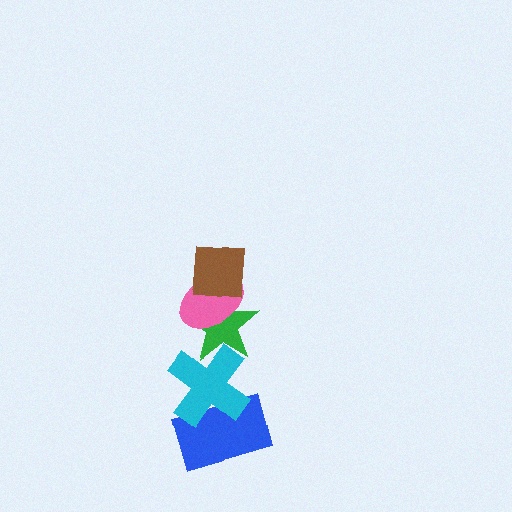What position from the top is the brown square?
The brown square is 1st from the top.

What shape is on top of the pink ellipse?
The brown square is on top of the pink ellipse.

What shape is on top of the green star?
The pink ellipse is on top of the green star.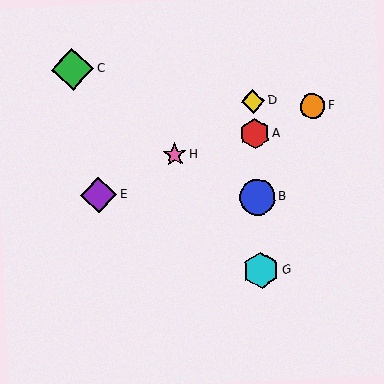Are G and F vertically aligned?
No, G is at x≈261 and F is at x≈313.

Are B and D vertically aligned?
Yes, both are at x≈257.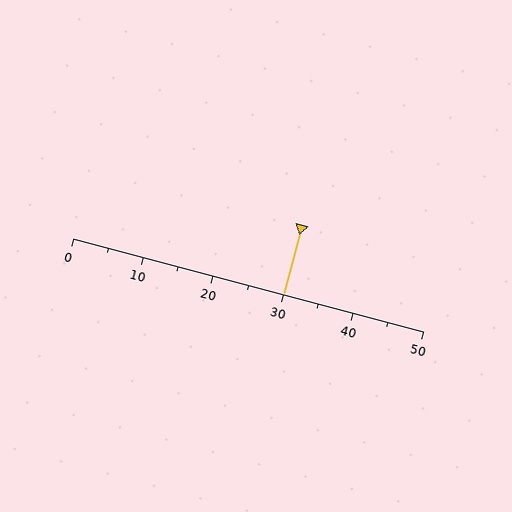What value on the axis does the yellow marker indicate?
The marker indicates approximately 30.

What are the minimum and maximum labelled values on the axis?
The axis runs from 0 to 50.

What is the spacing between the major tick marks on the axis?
The major ticks are spaced 10 apart.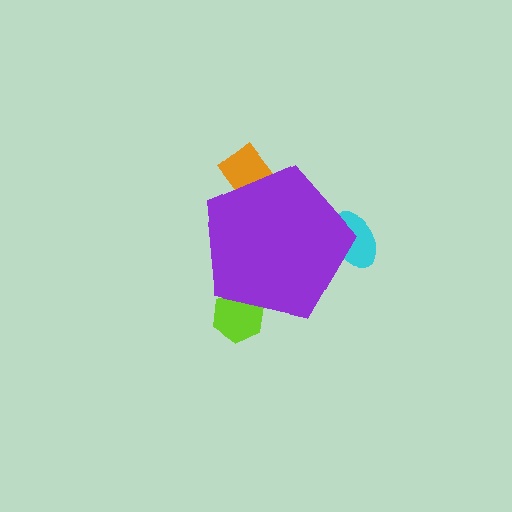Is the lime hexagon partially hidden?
Yes, the lime hexagon is partially hidden behind the purple pentagon.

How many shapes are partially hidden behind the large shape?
3 shapes are partially hidden.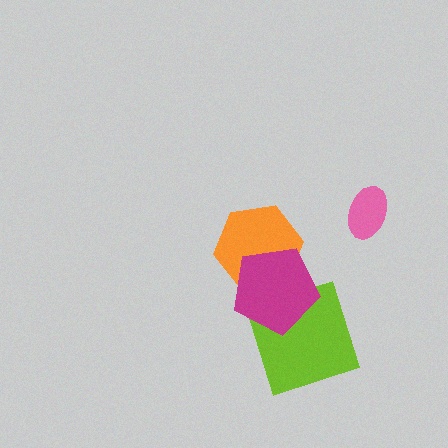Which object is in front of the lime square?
The magenta pentagon is in front of the lime square.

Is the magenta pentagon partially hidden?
No, no other shape covers it.